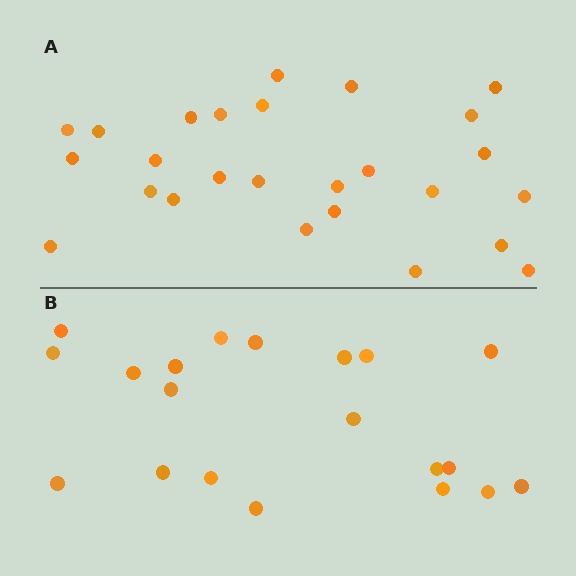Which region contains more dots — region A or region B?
Region A (the top region) has more dots.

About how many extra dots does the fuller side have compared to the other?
Region A has about 6 more dots than region B.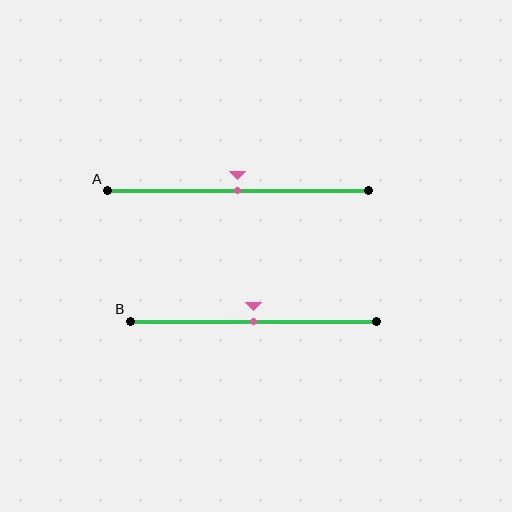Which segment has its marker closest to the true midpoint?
Segment A has its marker closest to the true midpoint.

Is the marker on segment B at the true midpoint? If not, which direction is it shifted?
Yes, the marker on segment B is at the true midpoint.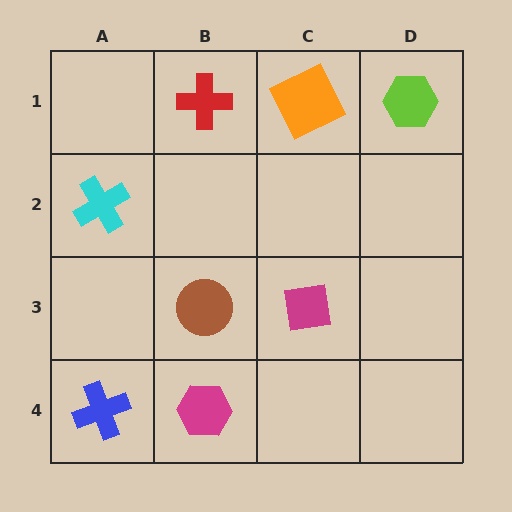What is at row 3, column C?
A magenta square.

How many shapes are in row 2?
1 shape.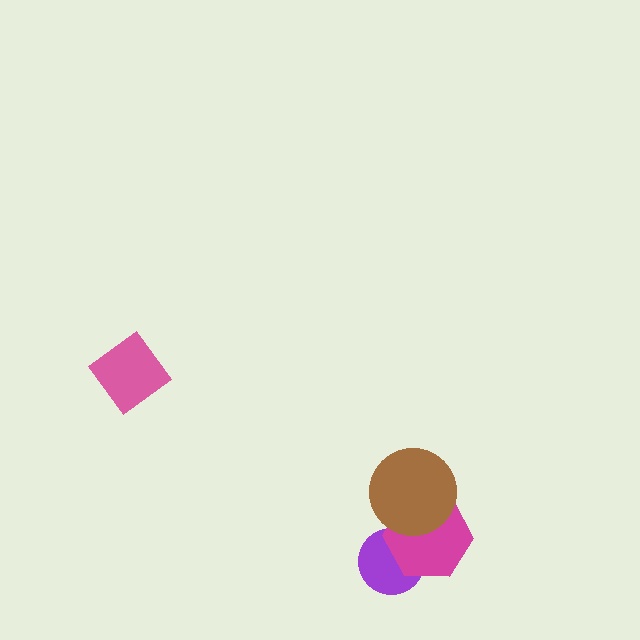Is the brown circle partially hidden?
No, no other shape covers it.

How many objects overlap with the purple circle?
1 object overlaps with the purple circle.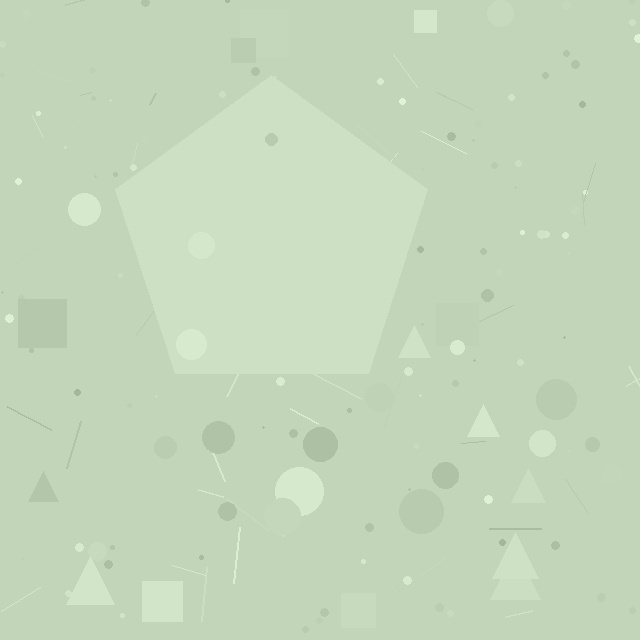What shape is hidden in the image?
A pentagon is hidden in the image.